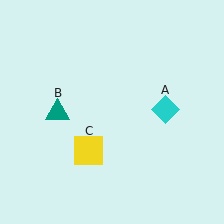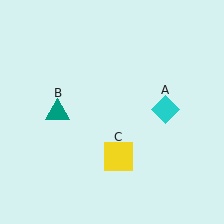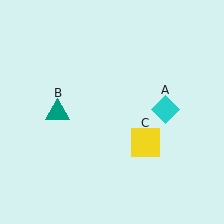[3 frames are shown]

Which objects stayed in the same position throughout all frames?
Cyan diamond (object A) and teal triangle (object B) remained stationary.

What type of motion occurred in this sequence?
The yellow square (object C) rotated counterclockwise around the center of the scene.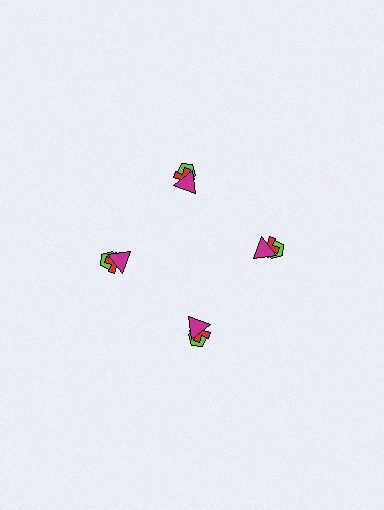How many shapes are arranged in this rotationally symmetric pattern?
There are 12 shapes, arranged in 4 groups of 3.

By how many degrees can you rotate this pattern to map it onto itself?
The pattern maps onto itself every 90 degrees of rotation.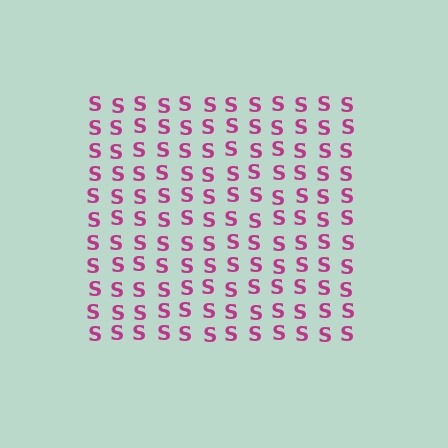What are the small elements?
The small elements are letter S's.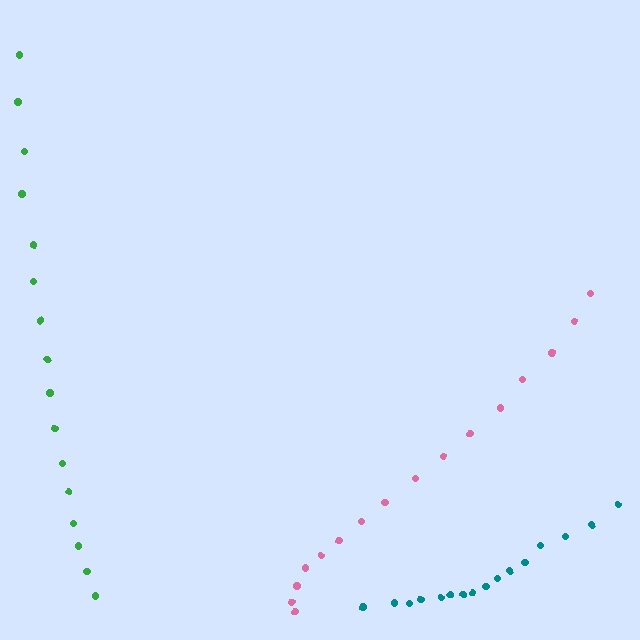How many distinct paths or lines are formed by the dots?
There are 3 distinct paths.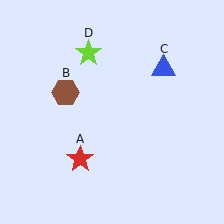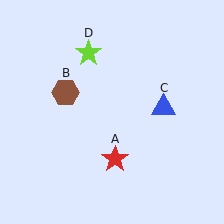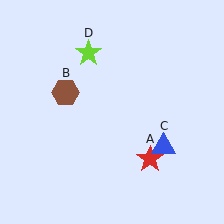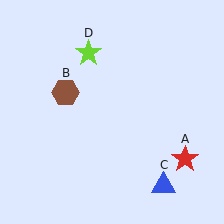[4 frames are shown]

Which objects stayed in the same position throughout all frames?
Brown hexagon (object B) and lime star (object D) remained stationary.